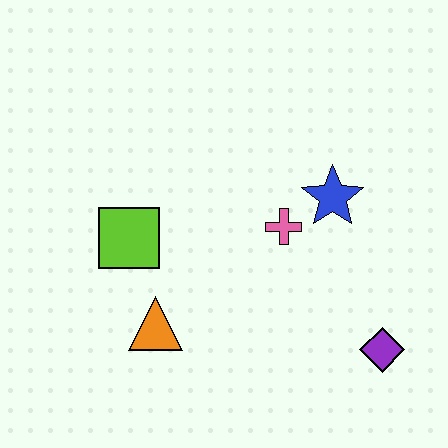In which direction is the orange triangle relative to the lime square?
The orange triangle is below the lime square.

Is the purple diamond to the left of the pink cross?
No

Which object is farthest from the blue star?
The orange triangle is farthest from the blue star.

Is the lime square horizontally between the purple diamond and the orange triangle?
No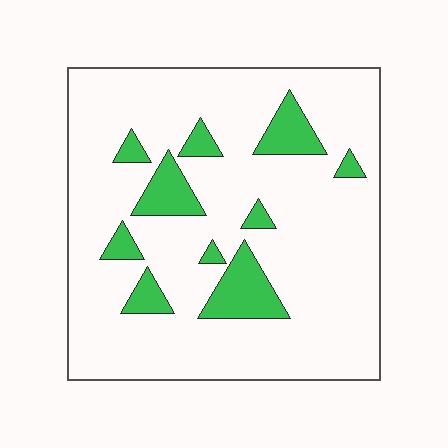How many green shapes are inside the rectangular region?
10.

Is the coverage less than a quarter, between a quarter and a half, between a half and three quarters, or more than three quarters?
Less than a quarter.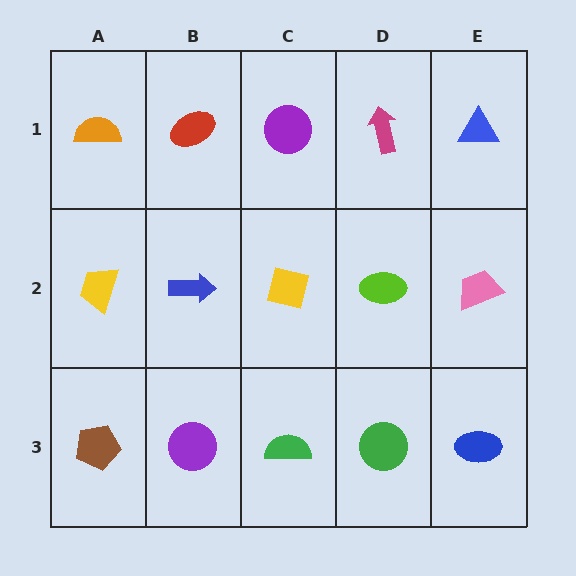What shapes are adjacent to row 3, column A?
A yellow trapezoid (row 2, column A), a purple circle (row 3, column B).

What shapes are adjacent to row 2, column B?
A red ellipse (row 1, column B), a purple circle (row 3, column B), a yellow trapezoid (row 2, column A), a yellow square (row 2, column C).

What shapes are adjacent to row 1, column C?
A yellow square (row 2, column C), a red ellipse (row 1, column B), a magenta arrow (row 1, column D).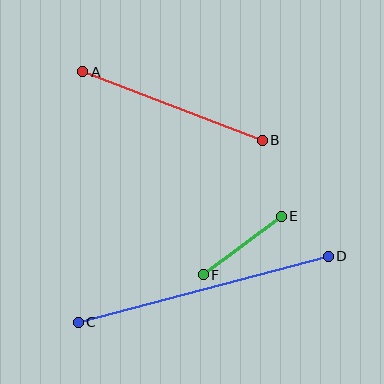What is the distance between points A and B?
The distance is approximately 192 pixels.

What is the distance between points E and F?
The distance is approximately 98 pixels.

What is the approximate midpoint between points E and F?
The midpoint is at approximately (242, 246) pixels.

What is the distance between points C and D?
The distance is approximately 258 pixels.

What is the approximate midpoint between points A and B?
The midpoint is at approximately (172, 106) pixels.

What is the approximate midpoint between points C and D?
The midpoint is at approximately (203, 289) pixels.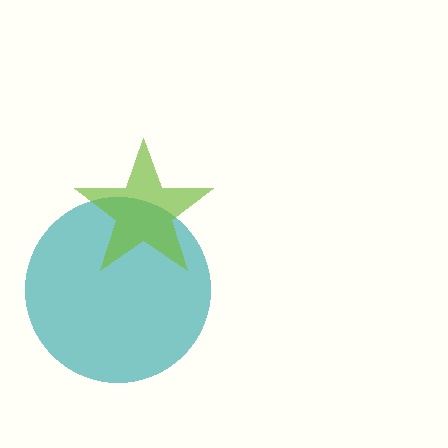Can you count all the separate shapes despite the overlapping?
Yes, there are 2 separate shapes.